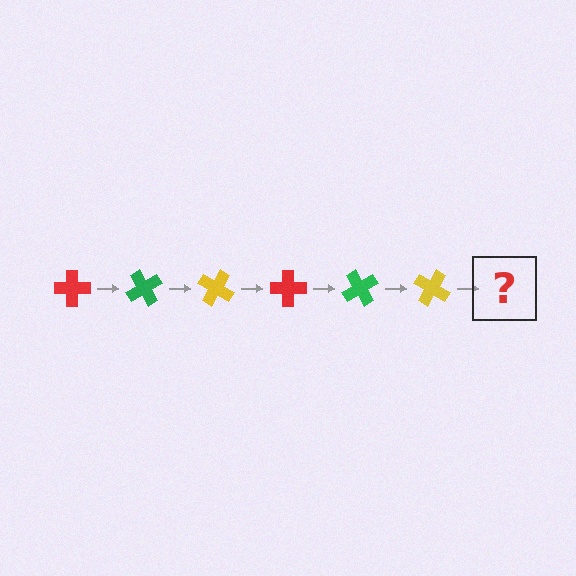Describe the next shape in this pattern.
It should be a red cross, rotated 360 degrees from the start.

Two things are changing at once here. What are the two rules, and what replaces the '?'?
The two rules are that it rotates 60 degrees each step and the color cycles through red, green, and yellow. The '?' should be a red cross, rotated 360 degrees from the start.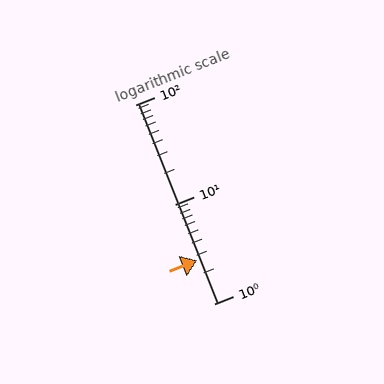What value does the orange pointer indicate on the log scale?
The pointer indicates approximately 2.7.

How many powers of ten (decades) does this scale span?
The scale spans 2 decades, from 1 to 100.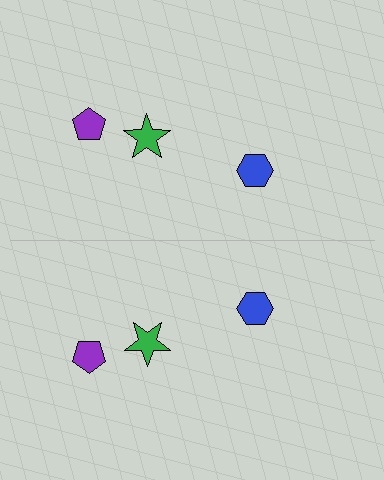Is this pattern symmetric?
Yes, this pattern has bilateral (reflection) symmetry.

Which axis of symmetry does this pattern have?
The pattern has a horizontal axis of symmetry running through the center of the image.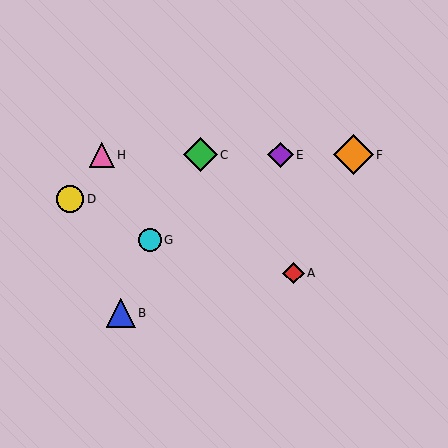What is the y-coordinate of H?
Object H is at y≈155.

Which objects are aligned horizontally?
Objects C, E, F, H are aligned horizontally.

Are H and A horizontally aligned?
No, H is at y≈155 and A is at y≈273.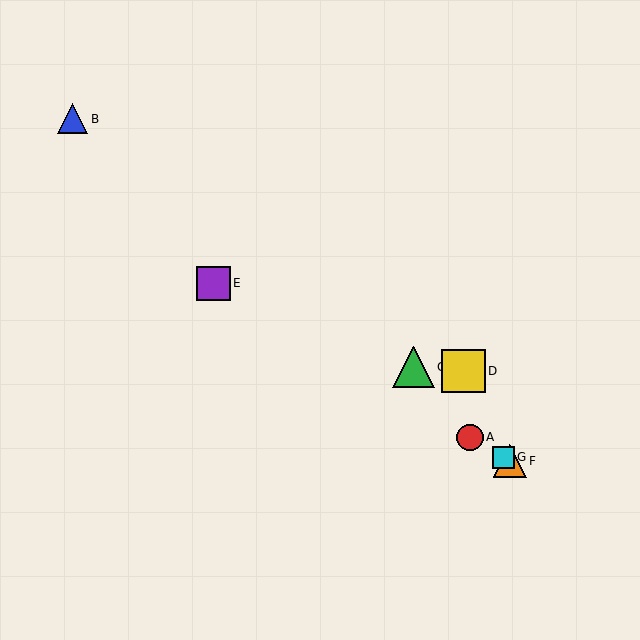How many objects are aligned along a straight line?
4 objects (A, E, F, G) are aligned along a straight line.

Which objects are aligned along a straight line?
Objects A, E, F, G are aligned along a straight line.